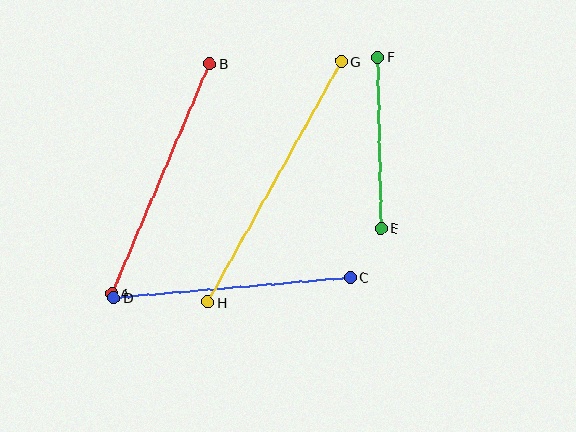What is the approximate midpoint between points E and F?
The midpoint is at approximately (380, 143) pixels.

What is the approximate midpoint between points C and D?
The midpoint is at approximately (232, 288) pixels.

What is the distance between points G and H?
The distance is approximately 275 pixels.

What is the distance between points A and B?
The distance is approximately 250 pixels.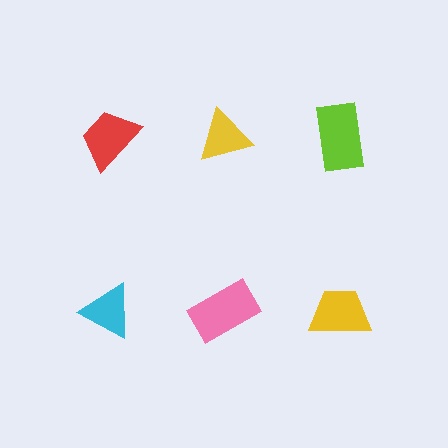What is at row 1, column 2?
A yellow triangle.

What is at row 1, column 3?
A lime rectangle.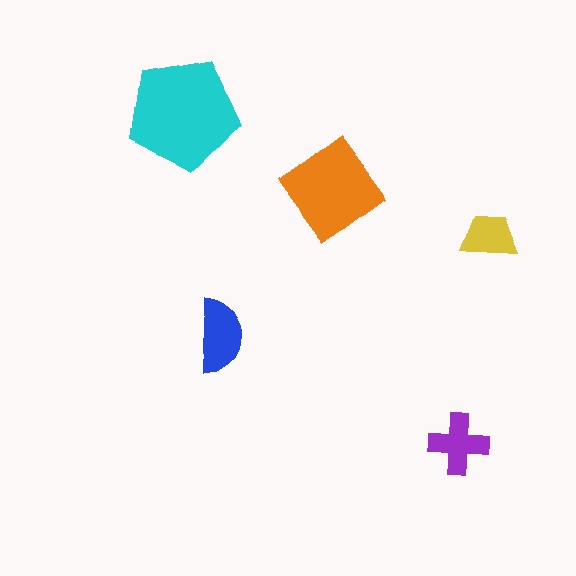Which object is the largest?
The cyan pentagon.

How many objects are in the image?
There are 5 objects in the image.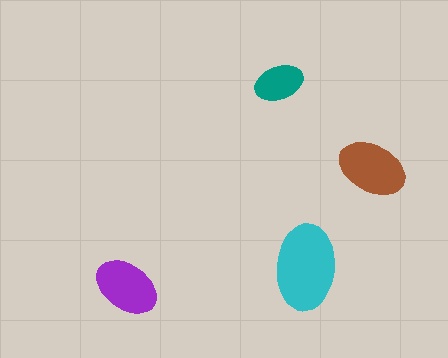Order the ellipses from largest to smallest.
the cyan one, the brown one, the purple one, the teal one.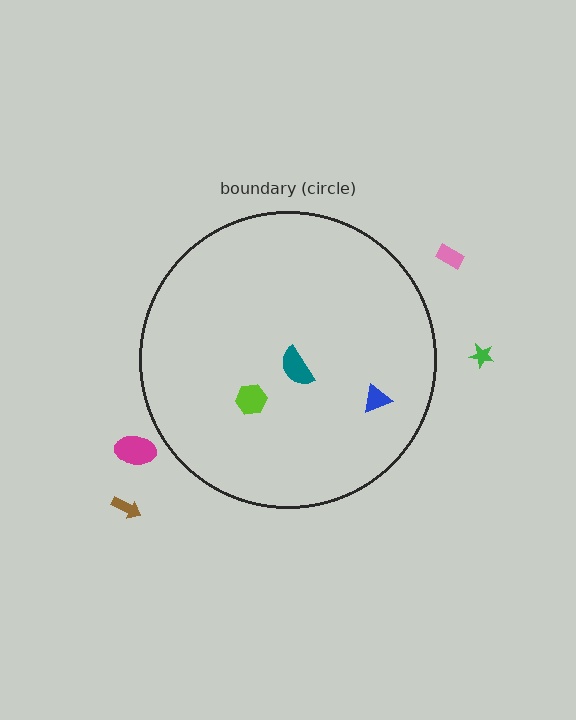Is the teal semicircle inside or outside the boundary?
Inside.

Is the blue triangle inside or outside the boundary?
Inside.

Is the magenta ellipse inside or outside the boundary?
Outside.